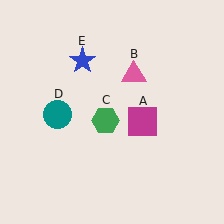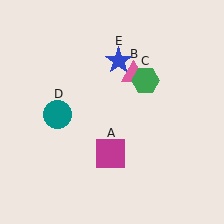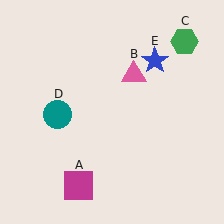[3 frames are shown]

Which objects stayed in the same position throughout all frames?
Pink triangle (object B) and teal circle (object D) remained stationary.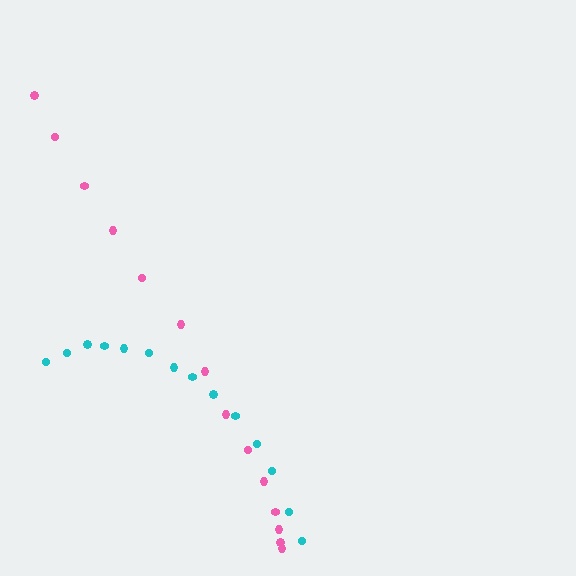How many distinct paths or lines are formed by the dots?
There are 2 distinct paths.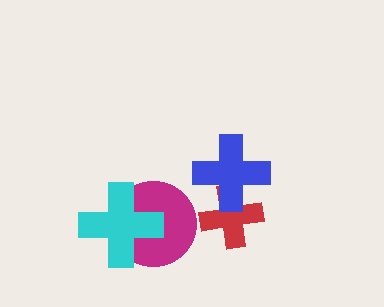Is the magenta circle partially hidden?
Yes, it is partially covered by another shape.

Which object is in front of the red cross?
The blue cross is in front of the red cross.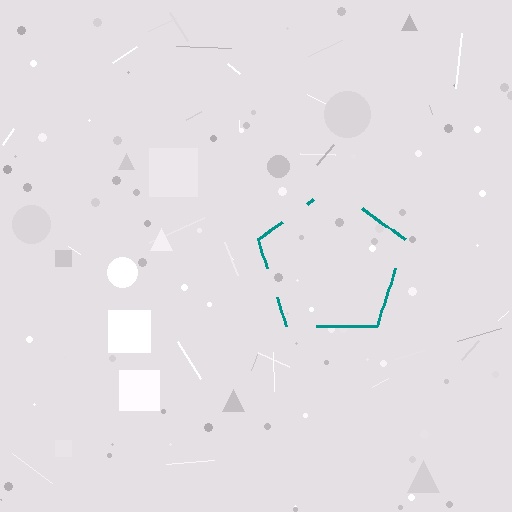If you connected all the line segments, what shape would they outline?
They would outline a pentagon.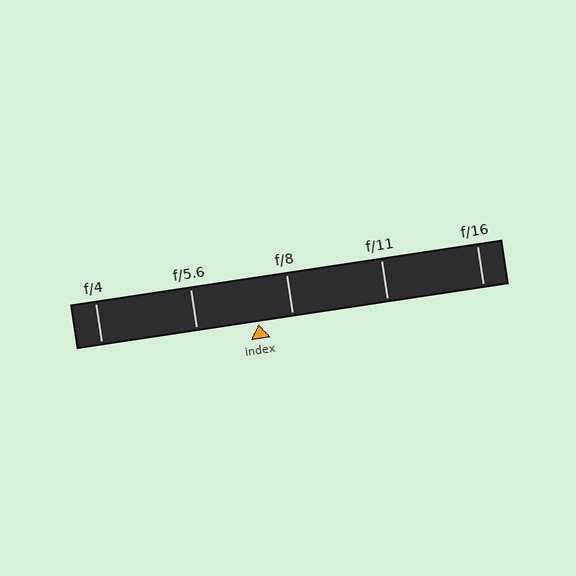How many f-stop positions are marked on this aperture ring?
There are 5 f-stop positions marked.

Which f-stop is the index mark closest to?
The index mark is closest to f/8.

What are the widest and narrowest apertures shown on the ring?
The widest aperture shown is f/4 and the narrowest is f/16.